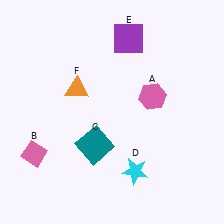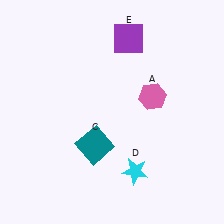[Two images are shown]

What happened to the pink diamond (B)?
The pink diamond (B) was removed in Image 2. It was in the bottom-left area of Image 1.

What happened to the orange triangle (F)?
The orange triangle (F) was removed in Image 2. It was in the top-left area of Image 1.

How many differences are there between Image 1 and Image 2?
There are 2 differences between the two images.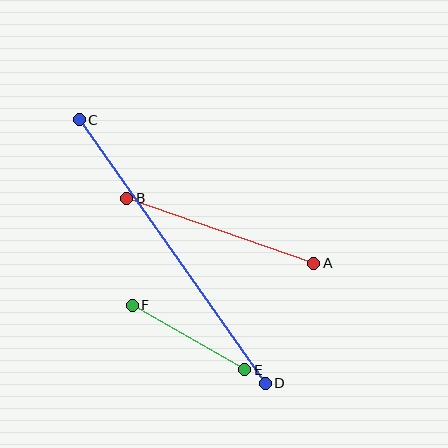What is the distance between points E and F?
The distance is approximately 130 pixels.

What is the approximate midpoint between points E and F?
The midpoint is at approximately (188, 338) pixels.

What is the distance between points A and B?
The distance is approximately 198 pixels.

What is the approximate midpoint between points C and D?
The midpoint is at approximately (172, 252) pixels.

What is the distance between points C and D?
The distance is approximately 322 pixels.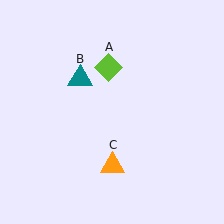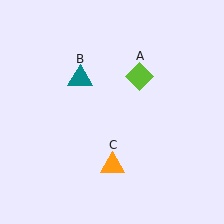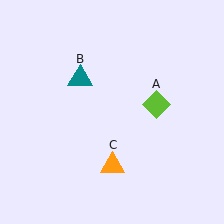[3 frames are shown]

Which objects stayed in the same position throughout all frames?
Teal triangle (object B) and orange triangle (object C) remained stationary.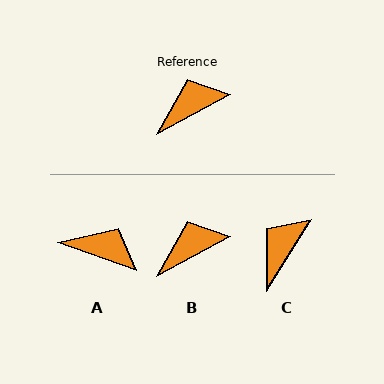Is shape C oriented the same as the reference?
No, it is off by about 30 degrees.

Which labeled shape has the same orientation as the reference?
B.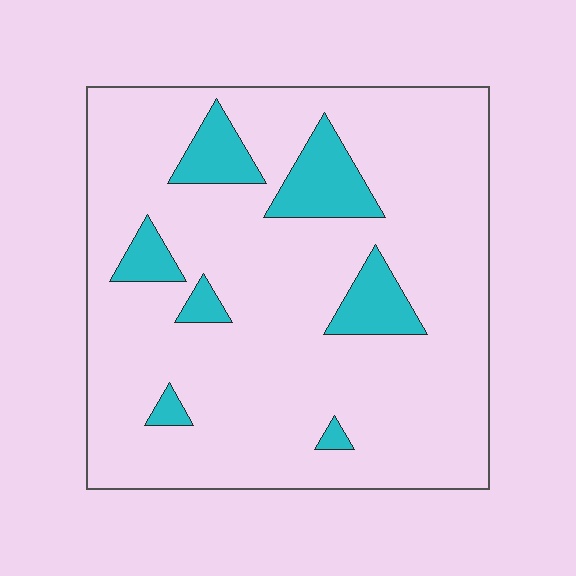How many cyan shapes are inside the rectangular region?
7.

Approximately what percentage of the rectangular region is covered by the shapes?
Approximately 15%.